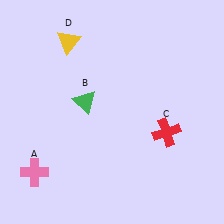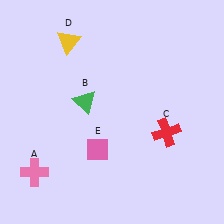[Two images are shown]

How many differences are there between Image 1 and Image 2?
There is 1 difference between the two images.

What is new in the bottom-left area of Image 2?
A pink diamond (E) was added in the bottom-left area of Image 2.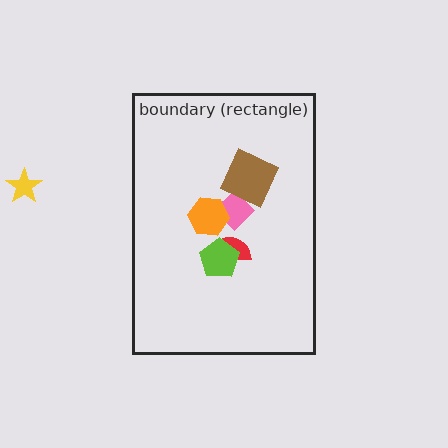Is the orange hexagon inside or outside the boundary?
Inside.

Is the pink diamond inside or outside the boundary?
Inside.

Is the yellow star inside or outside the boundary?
Outside.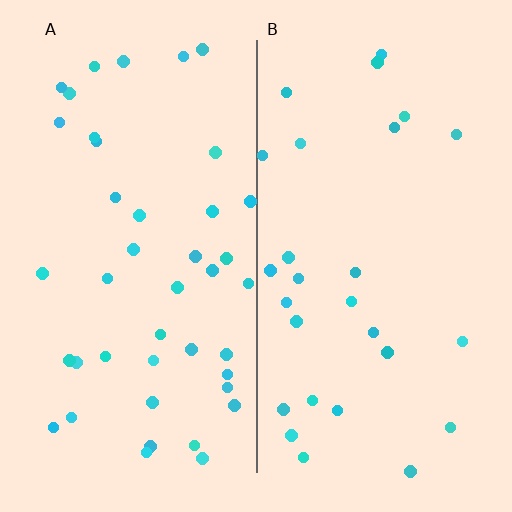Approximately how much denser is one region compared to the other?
Approximately 1.5× — region A over region B.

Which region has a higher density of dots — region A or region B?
A (the left).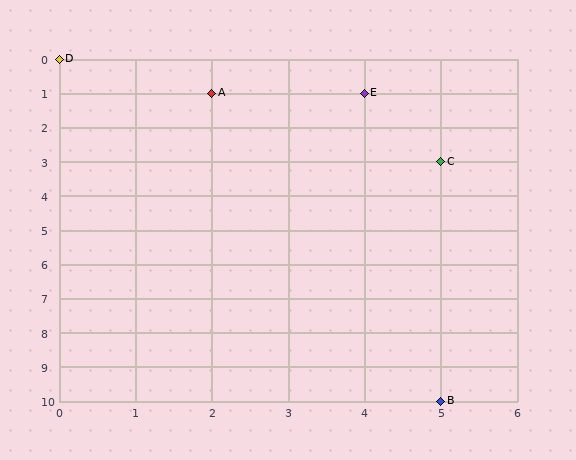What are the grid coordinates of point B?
Point B is at grid coordinates (5, 10).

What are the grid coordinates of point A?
Point A is at grid coordinates (2, 1).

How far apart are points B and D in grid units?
Points B and D are 5 columns and 10 rows apart (about 11.2 grid units diagonally).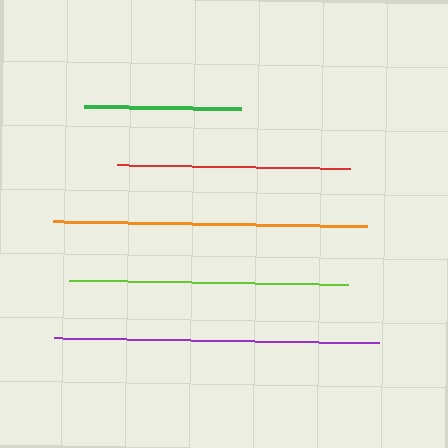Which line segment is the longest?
The purple line is the longest at approximately 324 pixels.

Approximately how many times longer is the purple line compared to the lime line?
The purple line is approximately 1.2 times the length of the lime line.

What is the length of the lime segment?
The lime segment is approximately 278 pixels long.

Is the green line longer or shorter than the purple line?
The purple line is longer than the green line.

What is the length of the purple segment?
The purple segment is approximately 324 pixels long.